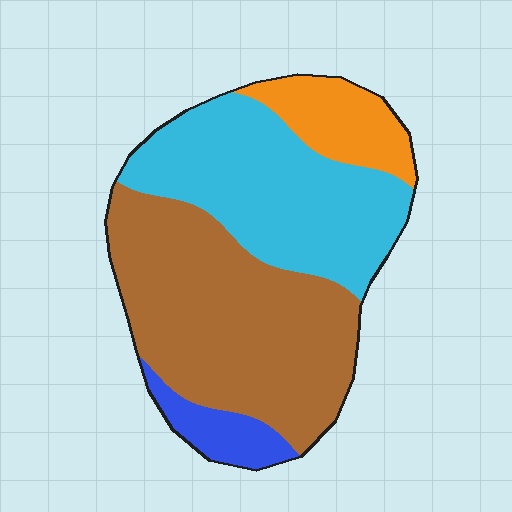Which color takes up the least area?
Blue, at roughly 5%.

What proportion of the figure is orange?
Orange covers about 10% of the figure.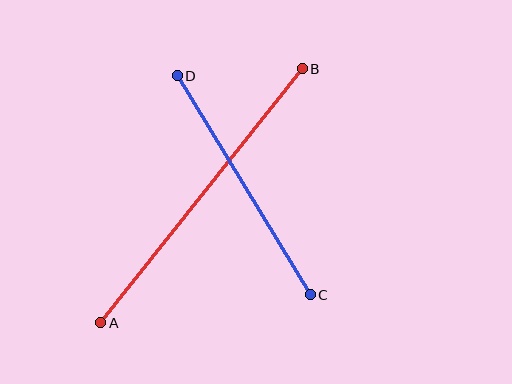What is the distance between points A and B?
The distance is approximately 324 pixels.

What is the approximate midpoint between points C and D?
The midpoint is at approximately (244, 185) pixels.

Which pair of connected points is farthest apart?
Points A and B are farthest apart.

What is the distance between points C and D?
The distance is approximately 256 pixels.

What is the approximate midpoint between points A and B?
The midpoint is at approximately (202, 196) pixels.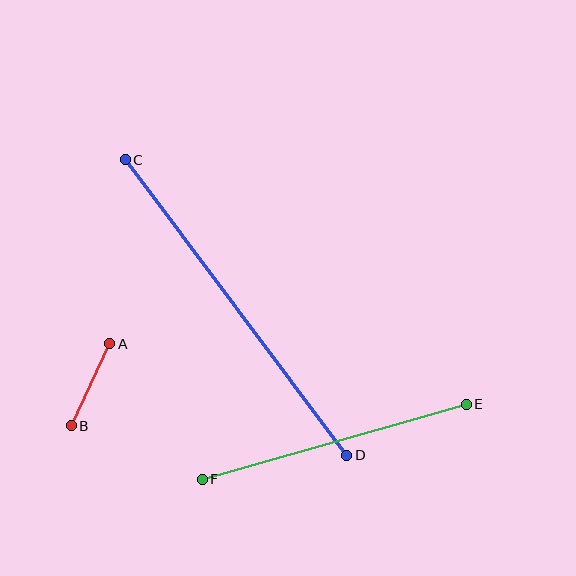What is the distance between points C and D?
The distance is approximately 369 pixels.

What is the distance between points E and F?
The distance is approximately 274 pixels.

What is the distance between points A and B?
The distance is approximately 91 pixels.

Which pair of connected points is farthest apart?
Points C and D are farthest apart.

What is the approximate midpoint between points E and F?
The midpoint is at approximately (334, 442) pixels.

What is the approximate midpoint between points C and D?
The midpoint is at approximately (236, 307) pixels.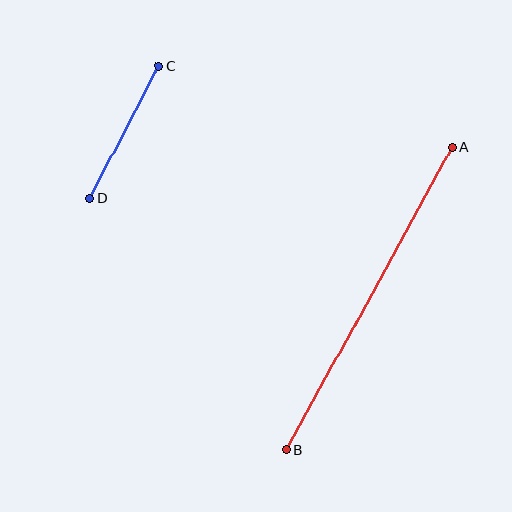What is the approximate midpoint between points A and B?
The midpoint is at approximately (369, 299) pixels.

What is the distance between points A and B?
The distance is approximately 345 pixels.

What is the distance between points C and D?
The distance is approximately 149 pixels.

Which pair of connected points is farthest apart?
Points A and B are farthest apart.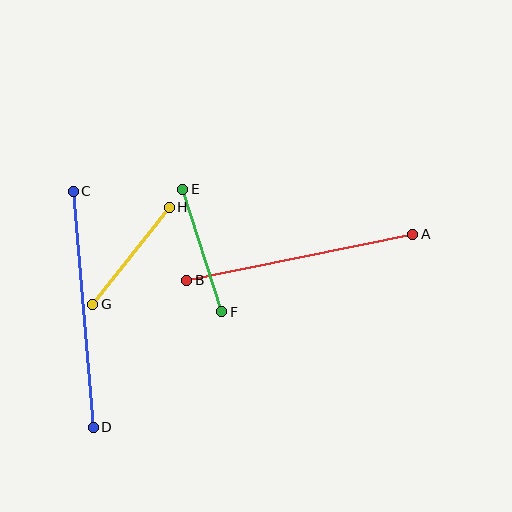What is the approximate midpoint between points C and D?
The midpoint is at approximately (83, 309) pixels.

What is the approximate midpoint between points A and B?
The midpoint is at approximately (300, 257) pixels.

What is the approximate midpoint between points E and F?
The midpoint is at approximately (202, 250) pixels.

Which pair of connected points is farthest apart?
Points C and D are farthest apart.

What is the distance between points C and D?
The distance is approximately 237 pixels.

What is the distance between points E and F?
The distance is approximately 129 pixels.